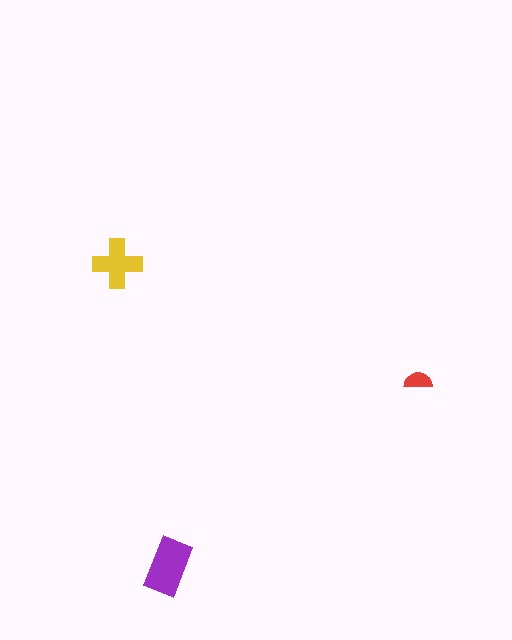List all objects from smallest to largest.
The red semicircle, the yellow cross, the purple rectangle.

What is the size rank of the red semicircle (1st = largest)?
3rd.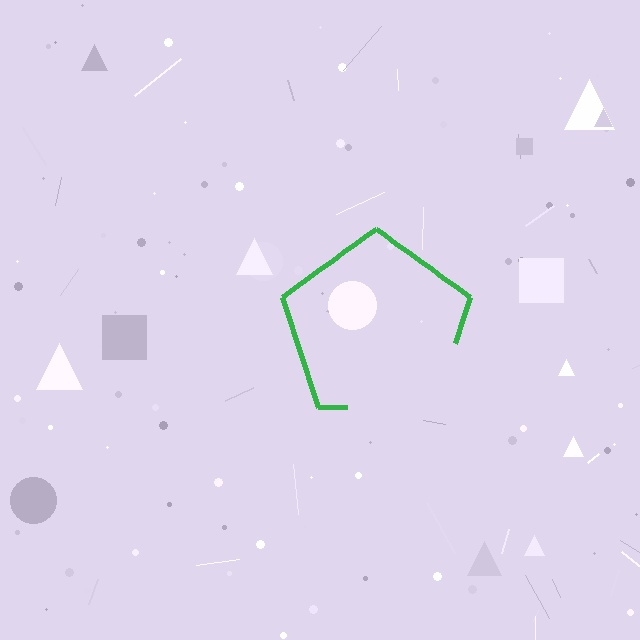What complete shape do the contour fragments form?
The contour fragments form a pentagon.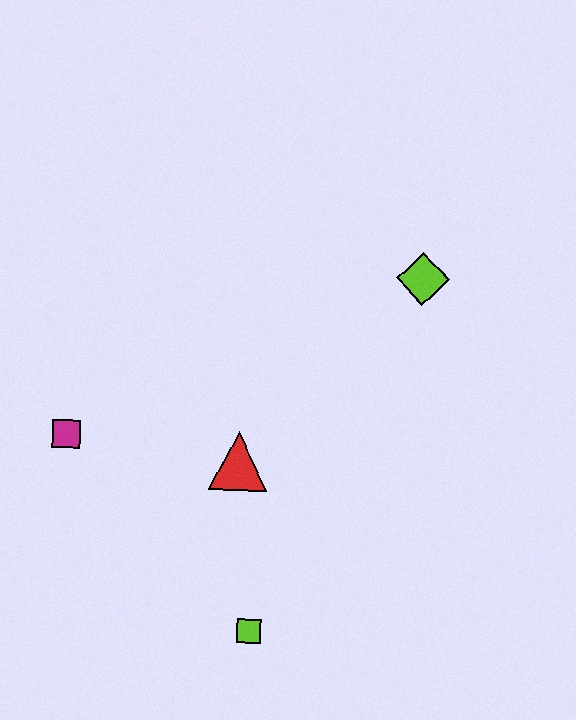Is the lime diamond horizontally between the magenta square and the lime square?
No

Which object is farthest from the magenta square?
The lime diamond is farthest from the magenta square.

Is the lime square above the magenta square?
No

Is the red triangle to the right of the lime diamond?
No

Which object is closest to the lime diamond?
The red triangle is closest to the lime diamond.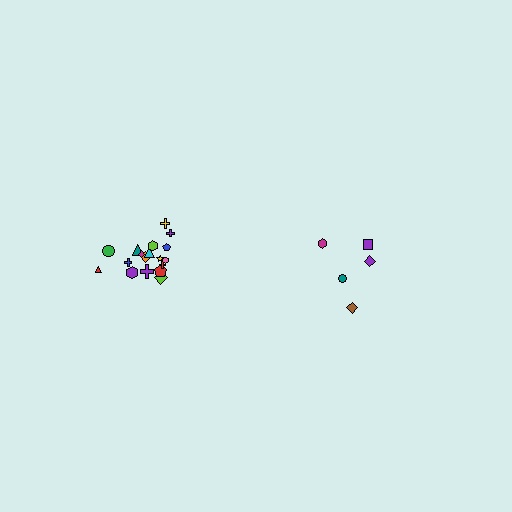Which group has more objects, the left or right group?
The left group.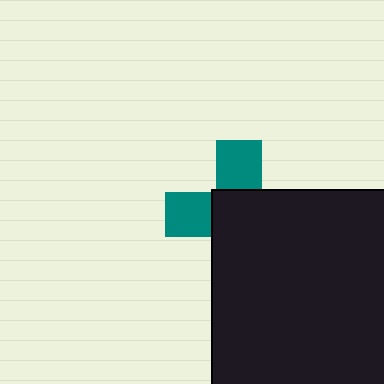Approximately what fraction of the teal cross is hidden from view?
Roughly 62% of the teal cross is hidden behind the black square.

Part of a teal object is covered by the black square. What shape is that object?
It is a cross.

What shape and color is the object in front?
The object in front is a black square.